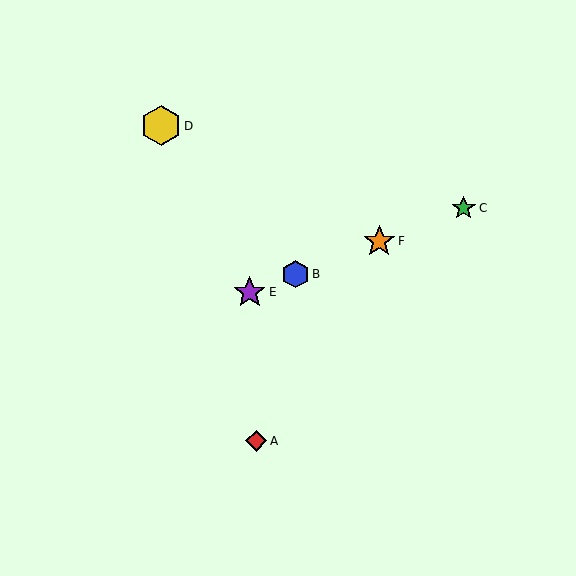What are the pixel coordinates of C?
Object C is at (464, 208).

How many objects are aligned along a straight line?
4 objects (B, C, E, F) are aligned along a straight line.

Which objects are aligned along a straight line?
Objects B, C, E, F are aligned along a straight line.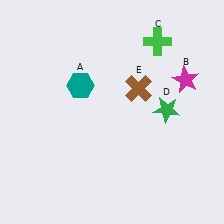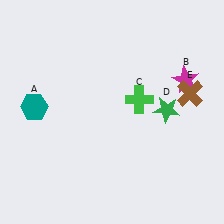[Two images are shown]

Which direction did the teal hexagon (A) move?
The teal hexagon (A) moved left.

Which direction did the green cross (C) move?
The green cross (C) moved down.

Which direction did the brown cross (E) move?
The brown cross (E) moved right.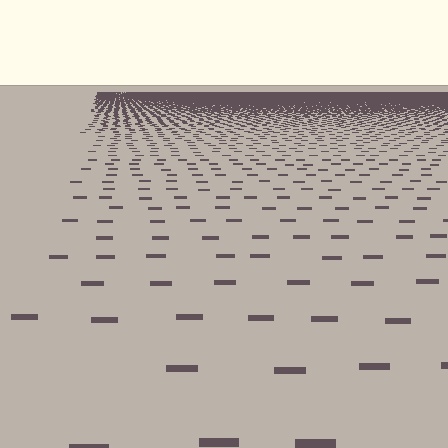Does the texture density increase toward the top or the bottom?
Density increases toward the top.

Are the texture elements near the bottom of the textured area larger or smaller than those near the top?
Larger. Near the bottom, elements are closer to the viewer and appear at a bigger on-screen size.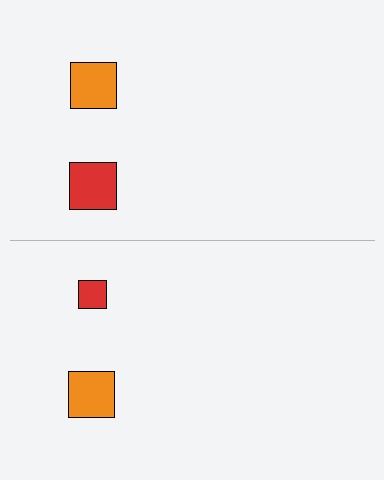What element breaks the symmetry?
The red square on the bottom side has a different size than its mirror counterpart.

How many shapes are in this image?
There are 4 shapes in this image.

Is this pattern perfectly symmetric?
No, the pattern is not perfectly symmetric. The red square on the bottom side has a different size than its mirror counterpart.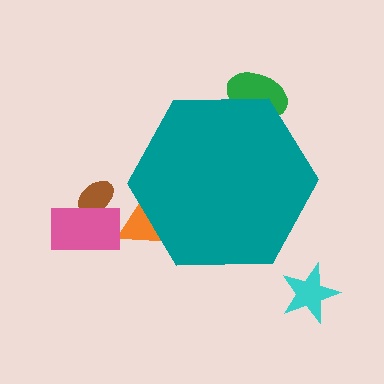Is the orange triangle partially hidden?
Yes, the orange triangle is partially hidden behind the teal hexagon.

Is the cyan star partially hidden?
No, the cyan star is fully visible.